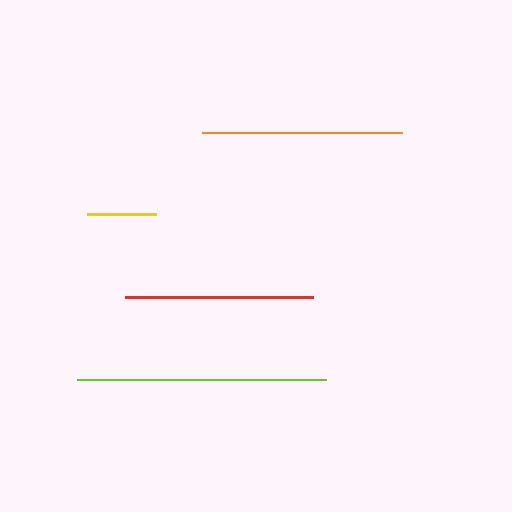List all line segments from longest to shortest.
From longest to shortest: lime, orange, red, yellow.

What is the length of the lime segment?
The lime segment is approximately 249 pixels long.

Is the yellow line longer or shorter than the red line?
The red line is longer than the yellow line.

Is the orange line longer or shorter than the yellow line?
The orange line is longer than the yellow line.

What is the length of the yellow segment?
The yellow segment is approximately 69 pixels long.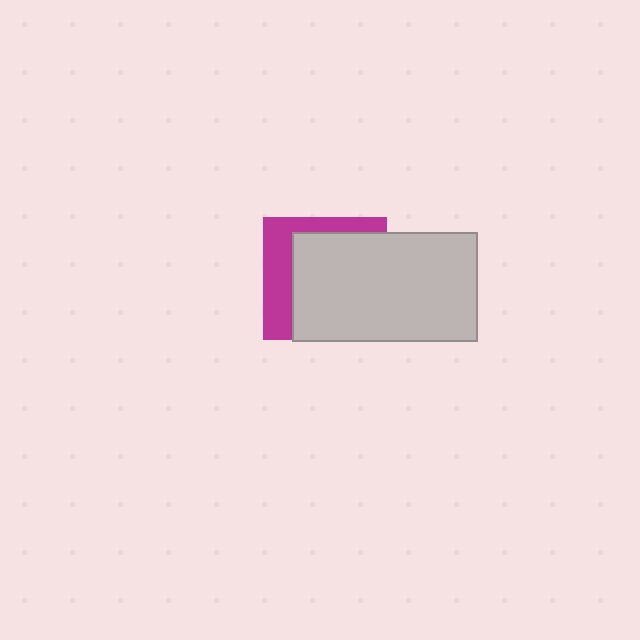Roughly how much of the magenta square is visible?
A small part of it is visible (roughly 31%).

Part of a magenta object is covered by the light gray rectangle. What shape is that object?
It is a square.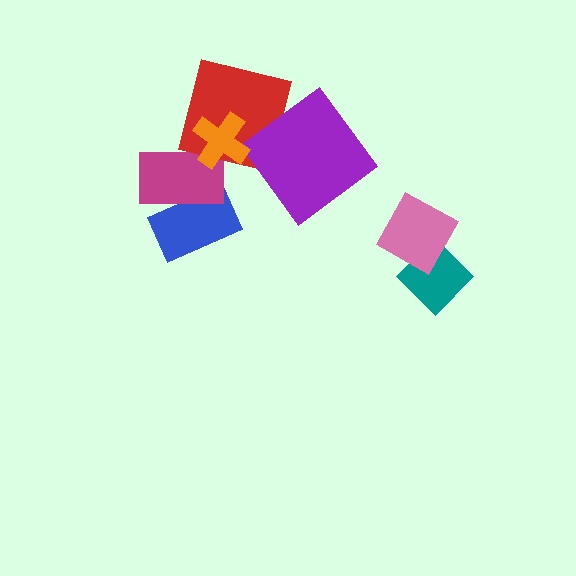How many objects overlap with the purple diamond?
1 object overlaps with the purple diamond.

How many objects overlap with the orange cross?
2 objects overlap with the orange cross.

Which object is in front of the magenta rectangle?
The orange cross is in front of the magenta rectangle.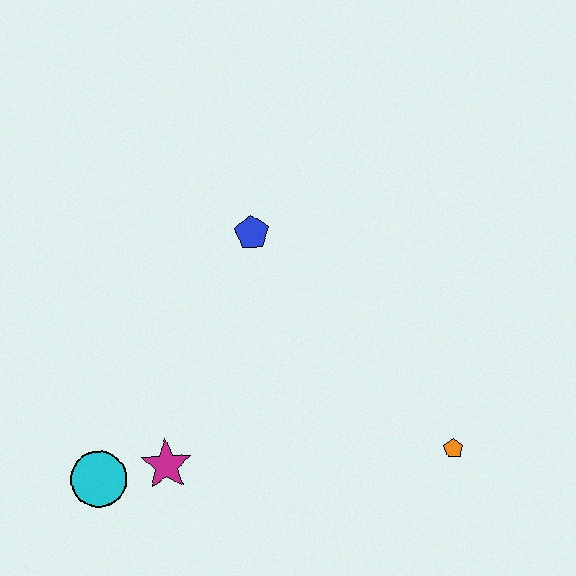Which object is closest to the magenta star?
The cyan circle is closest to the magenta star.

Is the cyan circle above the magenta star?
No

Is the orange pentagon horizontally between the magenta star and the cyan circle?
No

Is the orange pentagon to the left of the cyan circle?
No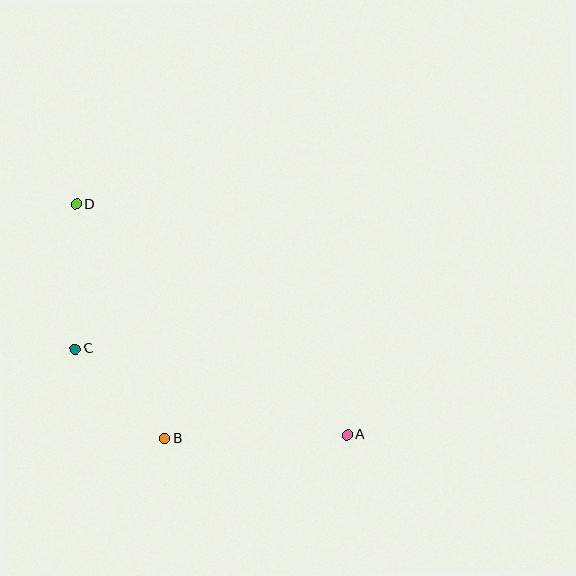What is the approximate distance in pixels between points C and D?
The distance between C and D is approximately 145 pixels.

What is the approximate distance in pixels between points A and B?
The distance between A and B is approximately 183 pixels.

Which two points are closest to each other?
Points B and C are closest to each other.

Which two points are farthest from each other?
Points A and D are farthest from each other.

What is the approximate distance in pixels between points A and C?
The distance between A and C is approximately 285 pixels.